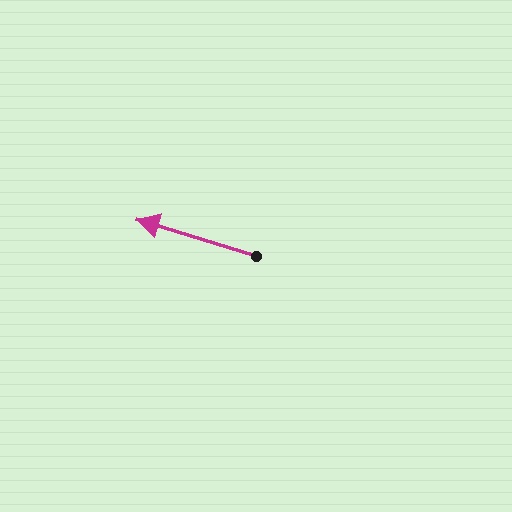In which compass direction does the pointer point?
West.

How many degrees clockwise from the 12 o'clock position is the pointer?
Approximately 287 degrees.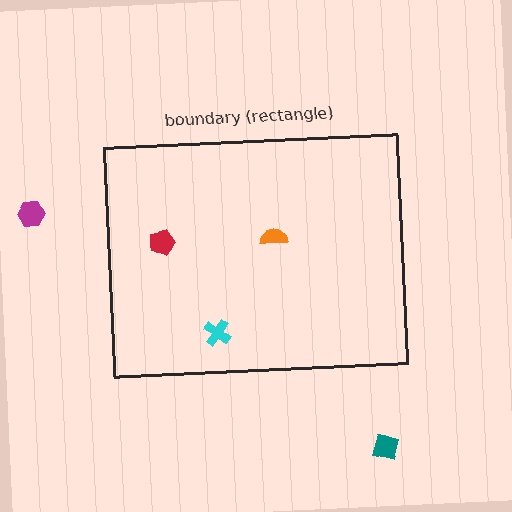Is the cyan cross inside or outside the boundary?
Inside.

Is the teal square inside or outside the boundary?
Outside.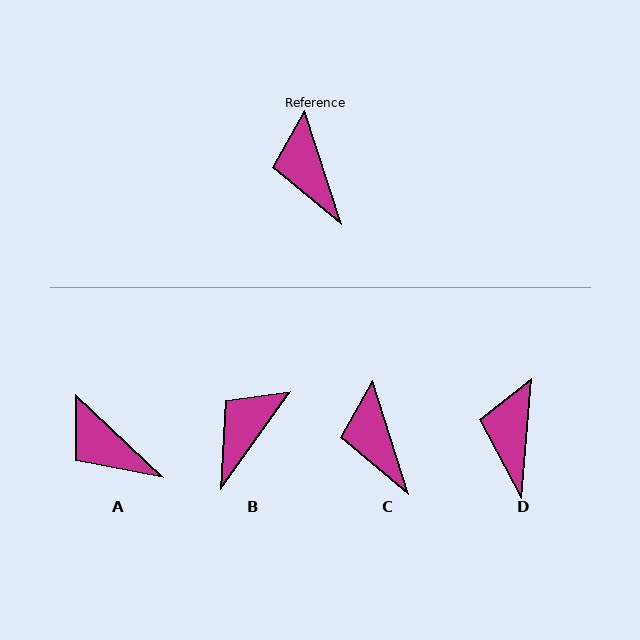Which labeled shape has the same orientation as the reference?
C.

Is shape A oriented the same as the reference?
No, it is off by about 29 degrees.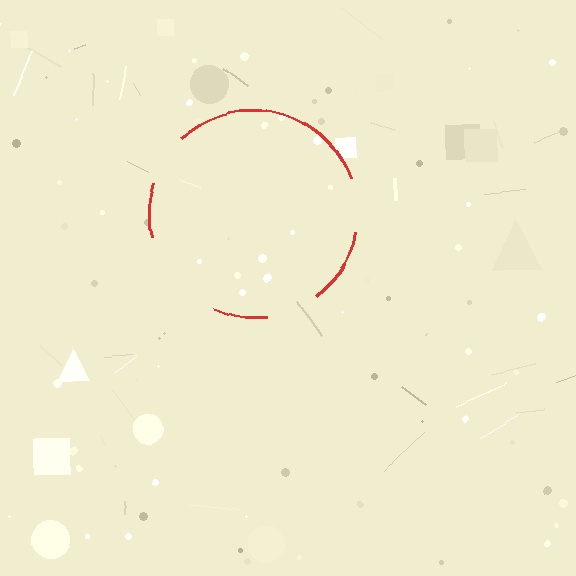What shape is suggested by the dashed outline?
The dashed outline suggests a circle.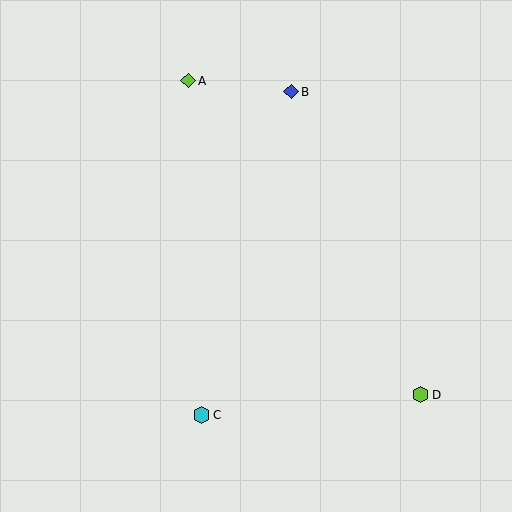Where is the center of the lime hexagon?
The center of the lime hexagon is at (421, 395).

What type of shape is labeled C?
Shape C is a cyan hexagon.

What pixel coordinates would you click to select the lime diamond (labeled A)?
Click at (188, 81) to select the lime diamond A.